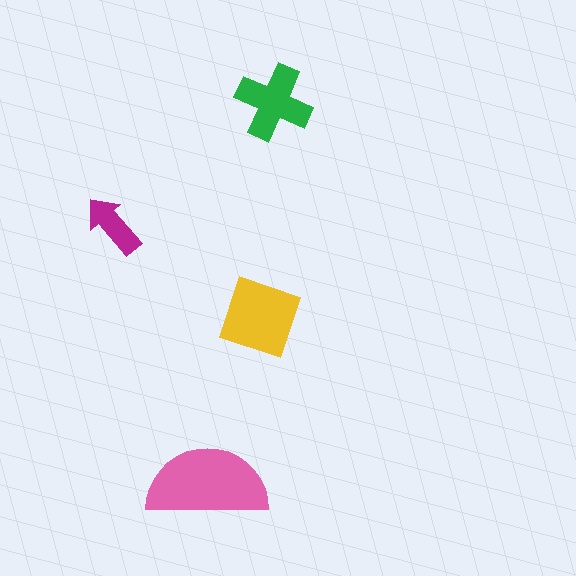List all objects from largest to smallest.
The pink semicircle, the yellow diamond, the green cross, the magenta arrow.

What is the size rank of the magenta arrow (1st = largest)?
4th.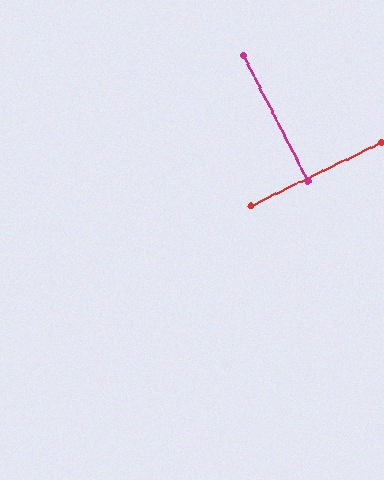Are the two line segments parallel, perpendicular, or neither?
Perpendicular — they meet at approximately 89°.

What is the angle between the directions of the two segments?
Approximately 89 degrees.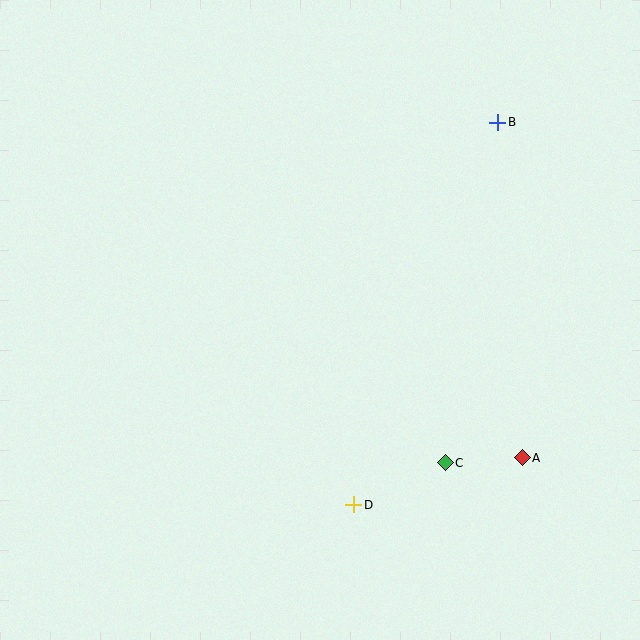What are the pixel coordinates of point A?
Point A is at (522, 458).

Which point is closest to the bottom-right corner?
Point A is closest to the bottom-right corner.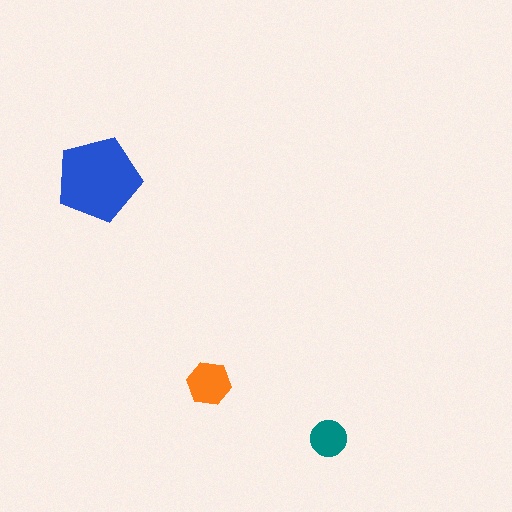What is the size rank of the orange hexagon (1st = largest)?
2nd.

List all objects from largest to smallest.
The blue pentagon, the orange hexagon, the teal circle.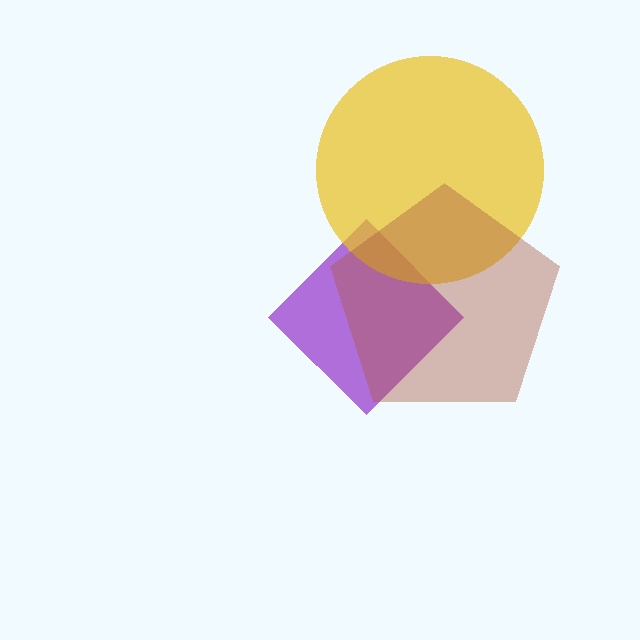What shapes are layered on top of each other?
The layered shapes are: a purple diamond, a yellow circle, a brown pentagon.